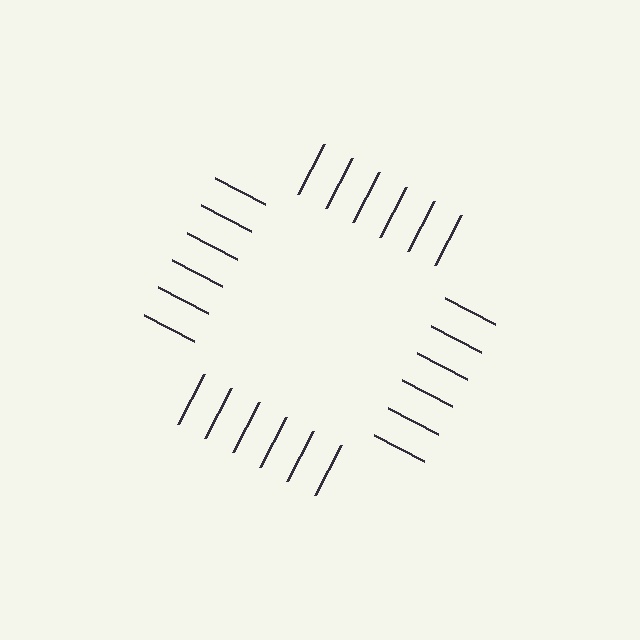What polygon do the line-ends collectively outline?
An illusory square — the line segments terminate on its edges but no continuous stroke is drawn.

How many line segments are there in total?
24 — 6 along each of the 4 edges.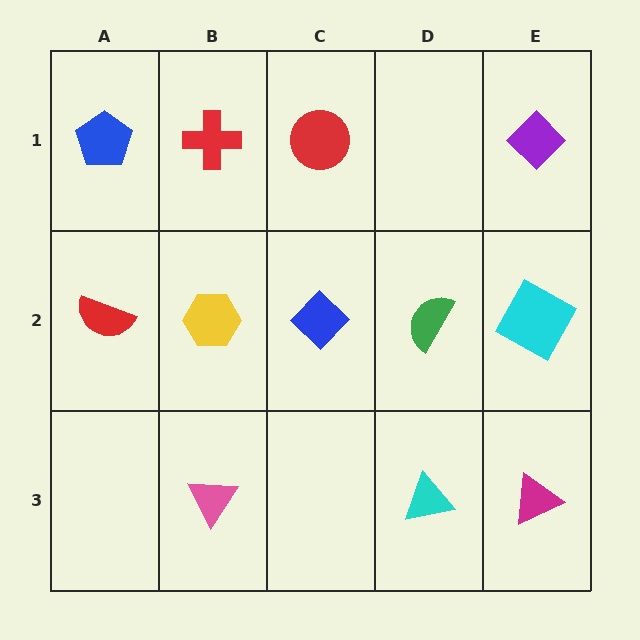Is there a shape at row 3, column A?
No, that cell is empty.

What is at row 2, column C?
A blue diamond.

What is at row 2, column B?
A yellow hexagon.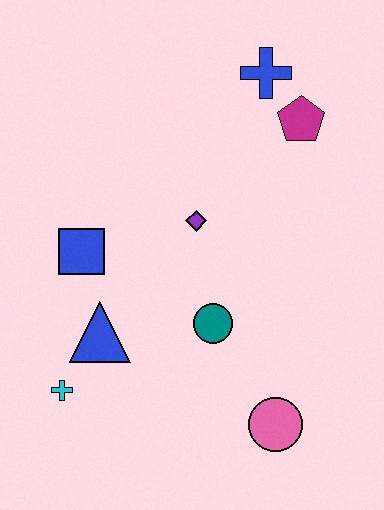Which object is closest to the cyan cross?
The blue triangle is closest to the cyan cross.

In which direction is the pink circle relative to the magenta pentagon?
The pink circle is below the magenta pentagon.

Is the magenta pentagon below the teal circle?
No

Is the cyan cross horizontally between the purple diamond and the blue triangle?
No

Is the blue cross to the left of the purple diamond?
No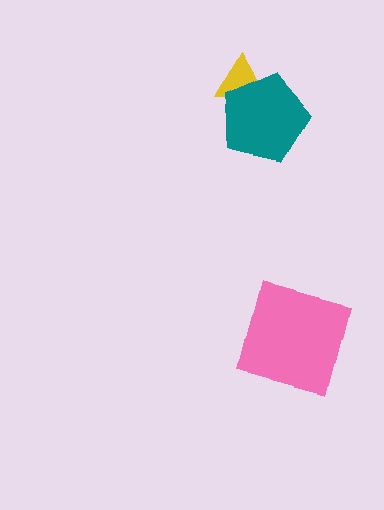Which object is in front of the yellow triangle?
The teal pentagon is in front of the yellow triangle.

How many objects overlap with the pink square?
0 objects overlap with the pink square.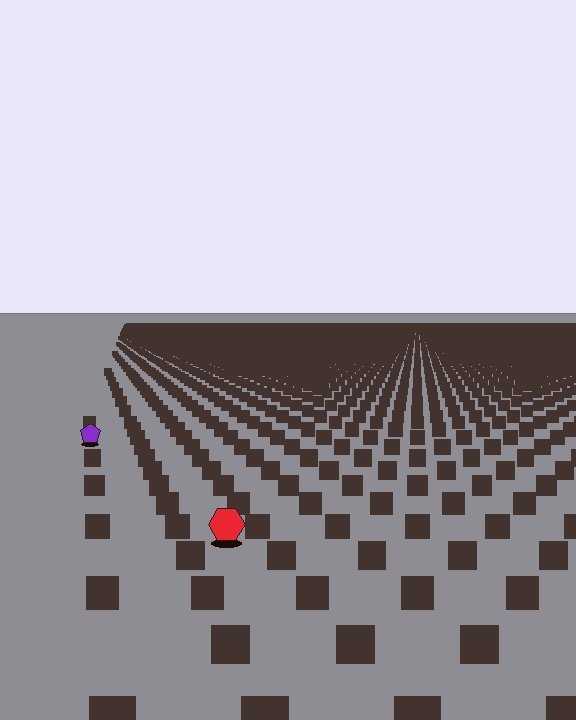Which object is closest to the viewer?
The red hexagon is closest. The texture marks near it are larger and more spread out.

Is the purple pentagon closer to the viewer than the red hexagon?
No. The red hexagon is closer — you can tell from the texture gradient: the ground texture is coarser near it.